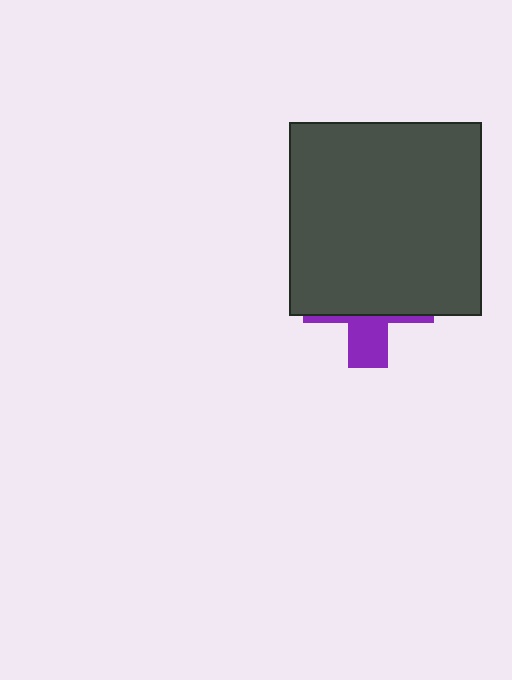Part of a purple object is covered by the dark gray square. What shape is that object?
It is a cross.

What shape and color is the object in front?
The object in front is a dark gray square.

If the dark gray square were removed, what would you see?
You would see the complete purple cross.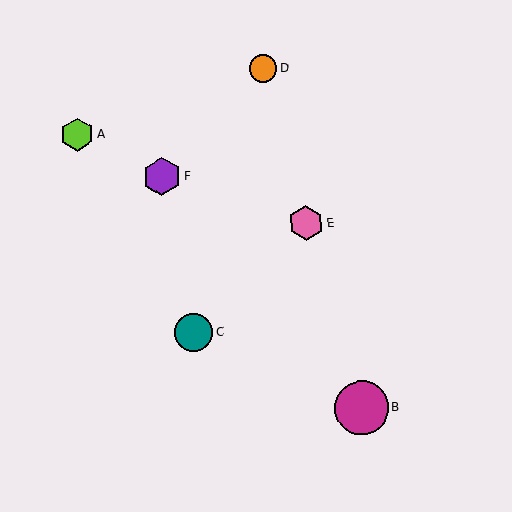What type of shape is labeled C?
Shape C is a teal circle.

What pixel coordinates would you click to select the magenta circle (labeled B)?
Click at (361, 407) to select the magenta circle B.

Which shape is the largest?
The magenta circle (labeled B) is the largest.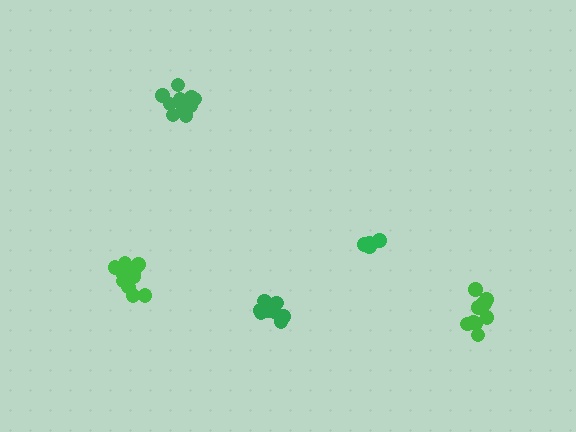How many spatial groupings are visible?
There are 5 spatial groupings.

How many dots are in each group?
Group 1: 5 dots, Group 2: 11 dots, Group 3: 10 dots, Group 4: 9 dots, Group 5: 10 dots (45 total).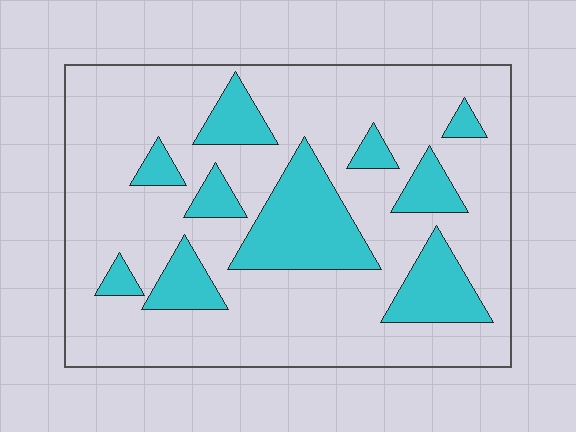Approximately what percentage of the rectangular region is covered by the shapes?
Approximately 25%.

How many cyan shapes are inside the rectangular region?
10.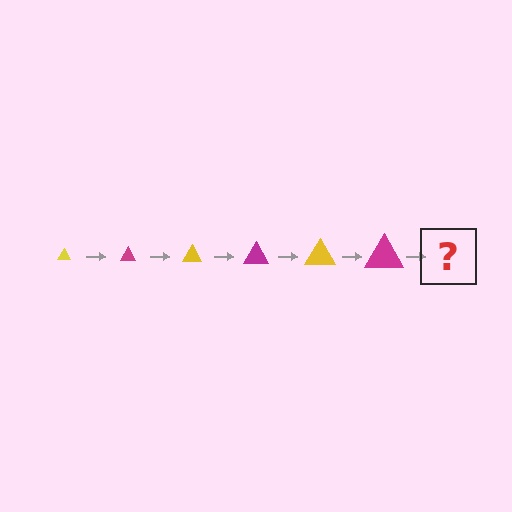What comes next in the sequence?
The next element should be a yellow triangle, larger than the previous one.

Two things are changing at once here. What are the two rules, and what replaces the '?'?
The two rules are that the triangle grows larger each step and the color cycles through yellow and magenta. The '?' should be a yellow triangle, larger than the previous one.